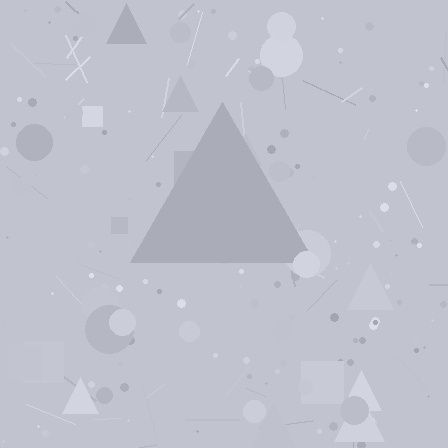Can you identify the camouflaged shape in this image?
The camouflaged shape is a triangle.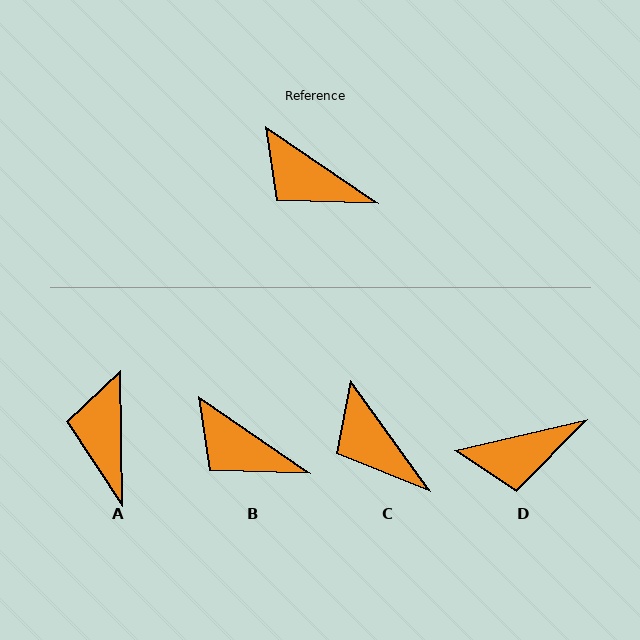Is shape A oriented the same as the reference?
No, it is off by about 55 degrees.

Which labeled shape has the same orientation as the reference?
B.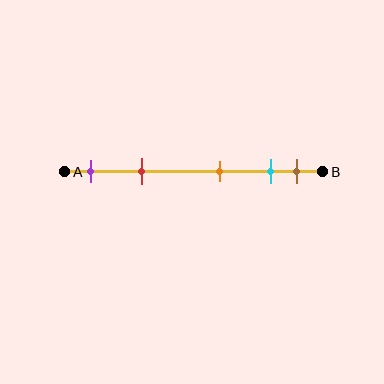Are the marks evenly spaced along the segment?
No, the marks are not evenly spaced.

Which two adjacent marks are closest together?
The cyan and brown marks are the closest adjacent pair.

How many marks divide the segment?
There are 5 marks dividing the segment.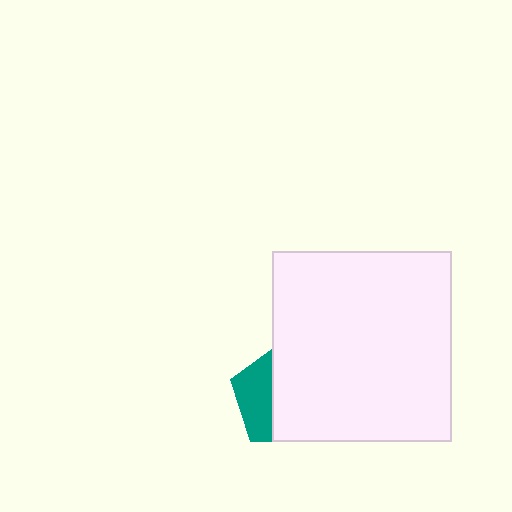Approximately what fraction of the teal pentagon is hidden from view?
Roughly 65% of the teal pentagon is hidden behind the white rectangle.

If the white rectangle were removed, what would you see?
You would see the complete teal pentagon.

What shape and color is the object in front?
The object in front is a white rectangle.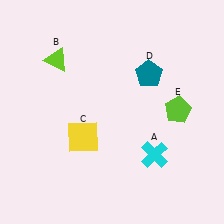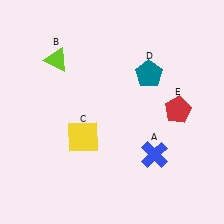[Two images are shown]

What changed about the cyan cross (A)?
In Image 1, A is cyan. In Image 2, it changed to blue.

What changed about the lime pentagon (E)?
In Image 1, E is lime. In Image 2, it changed to red.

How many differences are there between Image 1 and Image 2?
There are 2 differences between the two images.